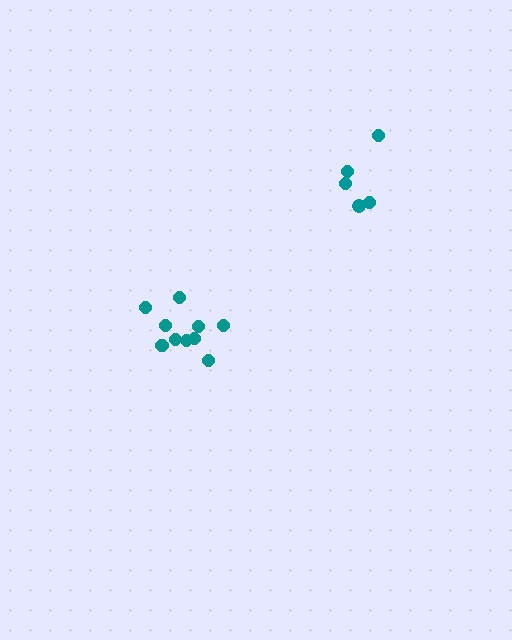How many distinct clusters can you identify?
There are 2 distinct clusters.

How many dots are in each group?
Group 1: 10 dots, Group 2: 5 dots (15 total).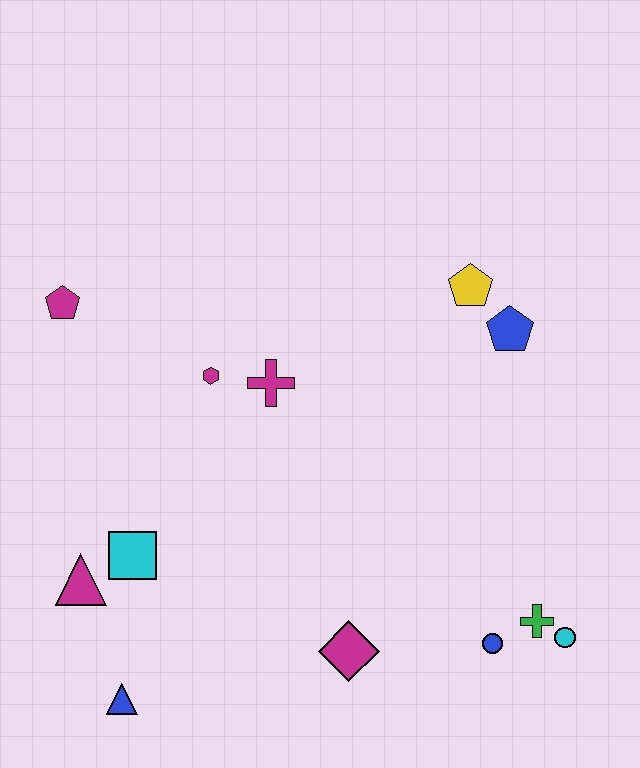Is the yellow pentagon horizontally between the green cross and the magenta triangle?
Yes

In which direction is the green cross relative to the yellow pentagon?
The green cross is below the yellow pentagon.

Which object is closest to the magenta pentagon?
The magenta hexagon is closest to the magenta pentagon.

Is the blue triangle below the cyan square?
Yes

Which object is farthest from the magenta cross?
The cyan circle is farthest from the magenta cross.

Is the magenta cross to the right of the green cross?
No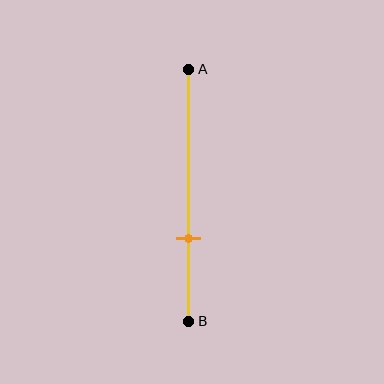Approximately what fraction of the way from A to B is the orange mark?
The orange mark is approximately 65% of the way from A to B.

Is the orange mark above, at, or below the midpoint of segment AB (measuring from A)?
The orange mark is below the midpoint of segment AB.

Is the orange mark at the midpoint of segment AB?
No, the mark is at about 65% from A, not at the 50% midpoint.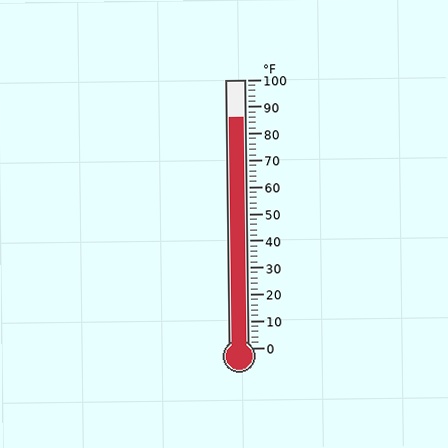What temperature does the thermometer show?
The thermometer shows approximately 86°F.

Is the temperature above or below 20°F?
The temperature is above 20°F.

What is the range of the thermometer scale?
The thermometer scale ranges from 0°F to 100°F.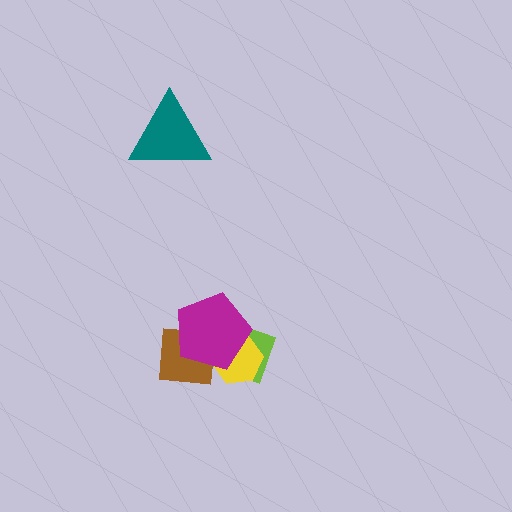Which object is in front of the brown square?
The magenta pentagon is in front of the brown square.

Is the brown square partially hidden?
Yes, it is partially covered by another shape.